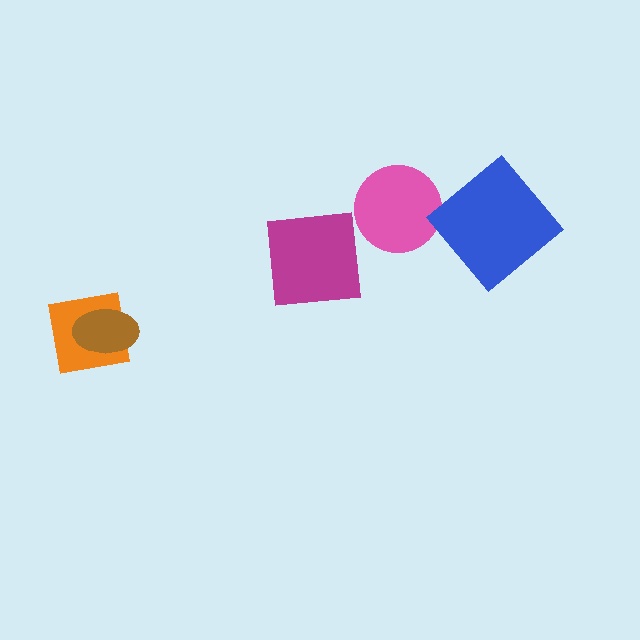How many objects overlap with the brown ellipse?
1 object overlaps with the brown ellipse.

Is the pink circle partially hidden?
No, no other shape covers it.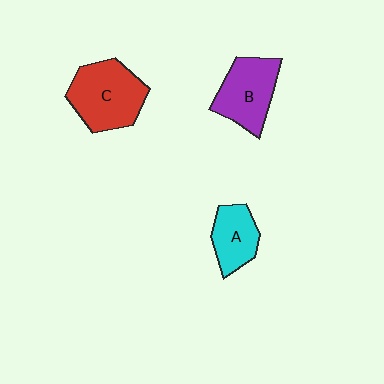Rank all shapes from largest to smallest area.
From largest to smallest: C (red), B (purple), A (cyan).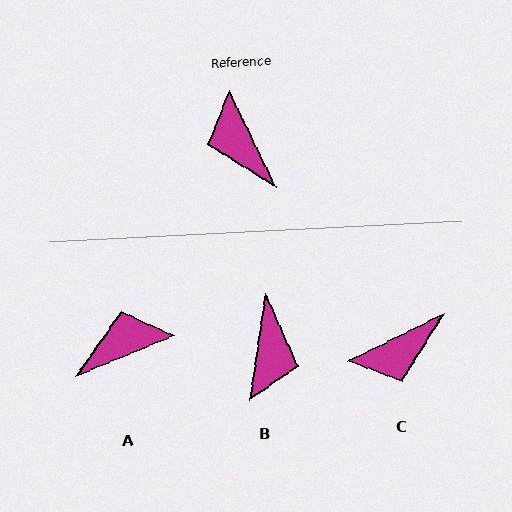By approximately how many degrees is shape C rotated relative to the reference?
Approximately 90 degrees counter-clockwise.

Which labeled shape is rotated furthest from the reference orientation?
B, about 146 degrees away.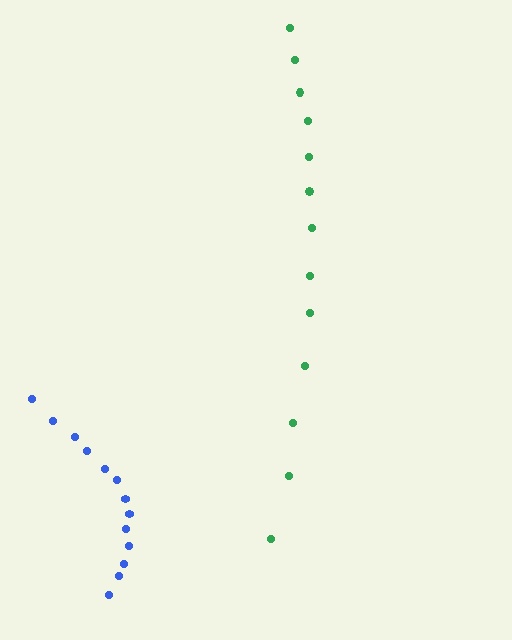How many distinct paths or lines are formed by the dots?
There are 2 distinct paths.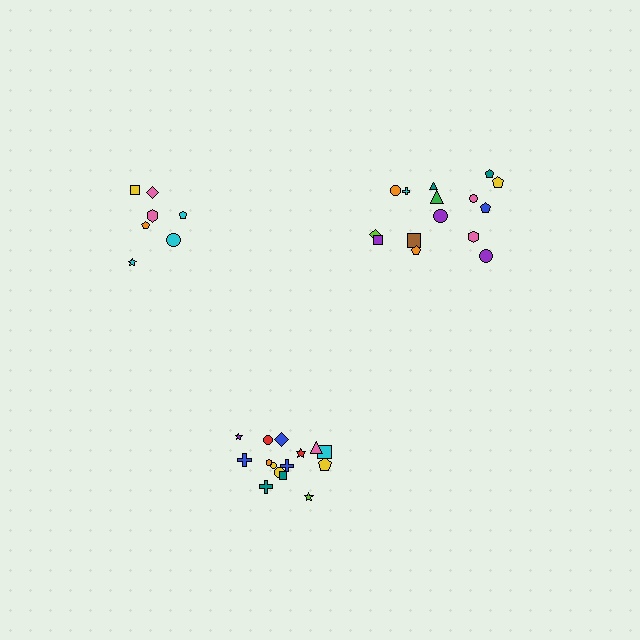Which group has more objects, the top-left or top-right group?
The top-right group.